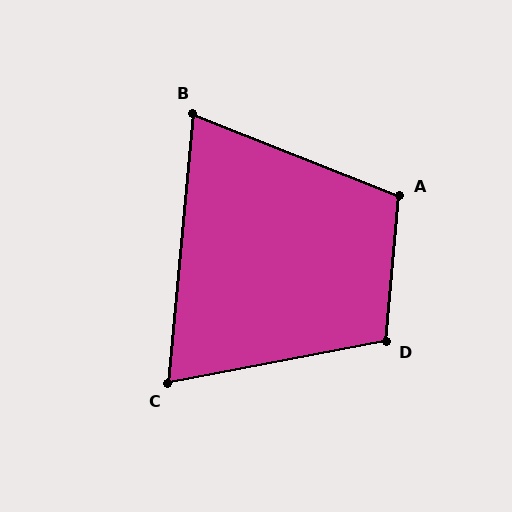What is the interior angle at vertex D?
Approximately 106 degrees (obtuse).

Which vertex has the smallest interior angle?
C, at approximately 74 degrees.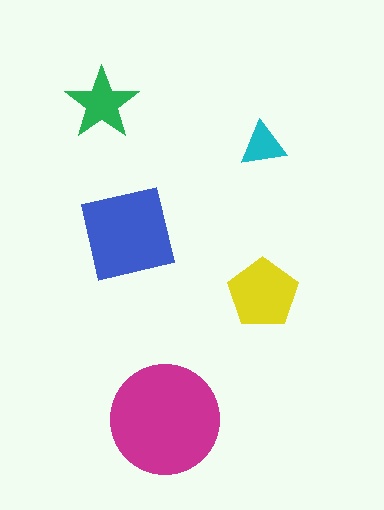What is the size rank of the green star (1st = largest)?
4th.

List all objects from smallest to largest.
The cyan triangle, the green star, the yellow pentagon, the blue square, the magenta circle.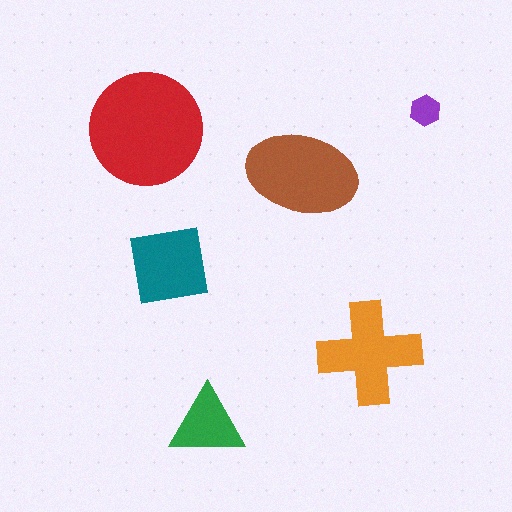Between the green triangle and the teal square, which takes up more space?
The teal square.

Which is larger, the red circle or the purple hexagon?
The red circle.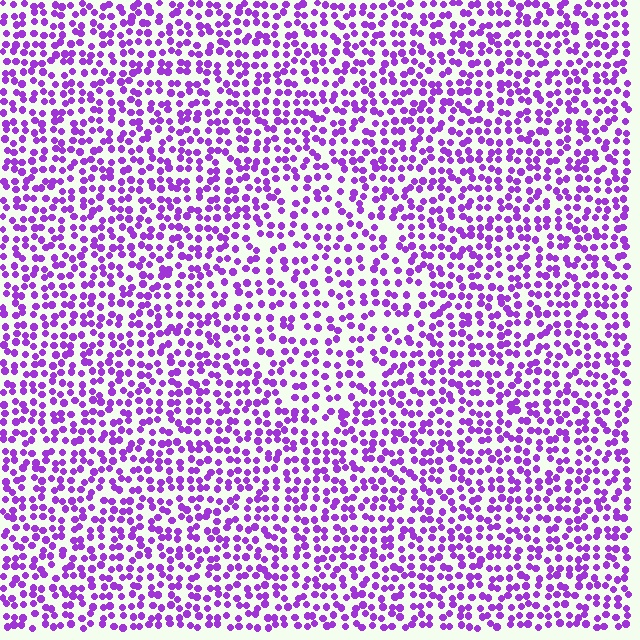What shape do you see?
I see a diamond.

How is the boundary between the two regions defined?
The boundary is defined by a change in element density (approximately 1.4x ratio). All elements are the same color, size, and shape.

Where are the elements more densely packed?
The elements are more densely packed outside the diamond boundary.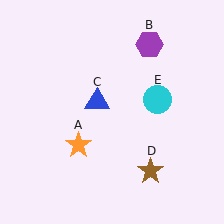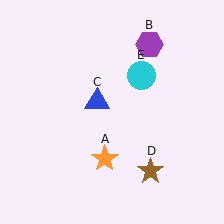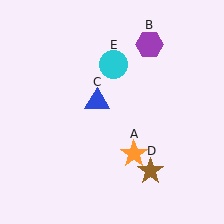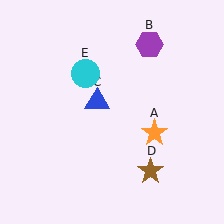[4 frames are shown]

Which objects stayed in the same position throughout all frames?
Purple hexagon (object B) and blue triangle (object C) and brown star (object D) remained stationary.